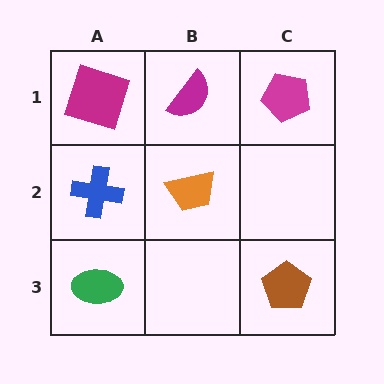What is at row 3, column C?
A brown pentagon.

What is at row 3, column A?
A green ellipse.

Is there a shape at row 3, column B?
No, that cell is empty.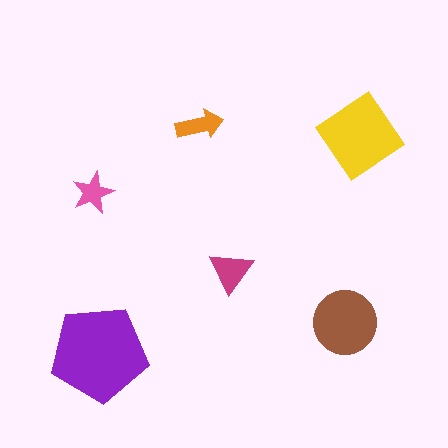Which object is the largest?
The purple pentagon.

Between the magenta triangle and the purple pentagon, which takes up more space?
The purple pentagon.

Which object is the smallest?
The pink star.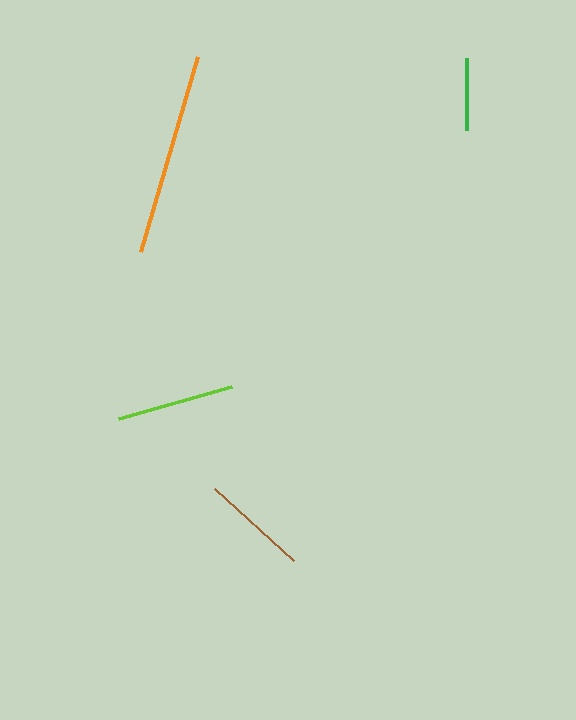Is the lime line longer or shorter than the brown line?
The lime line is longer than the brown line.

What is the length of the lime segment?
The lime segment is approximately 117 pixels long.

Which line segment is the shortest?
The green line is the shortest at approximately 71 pixels.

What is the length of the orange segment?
The orange segment is approximately 204 pixels long.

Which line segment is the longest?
The orange line is the longest at approximately 204 pixels.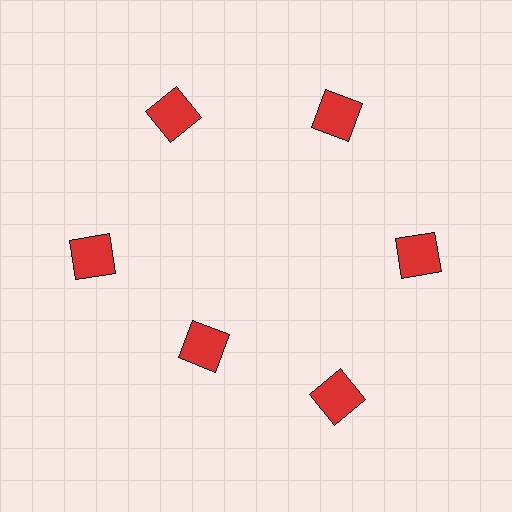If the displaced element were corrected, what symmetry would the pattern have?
It would have 6-fold rotational symmetry — the pattern would map onto itself every 60 degrees.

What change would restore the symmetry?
The symmetry would be restored by moving it outward, back onto the ring so that all 6 squares sit at equal angles and equal distance from the center.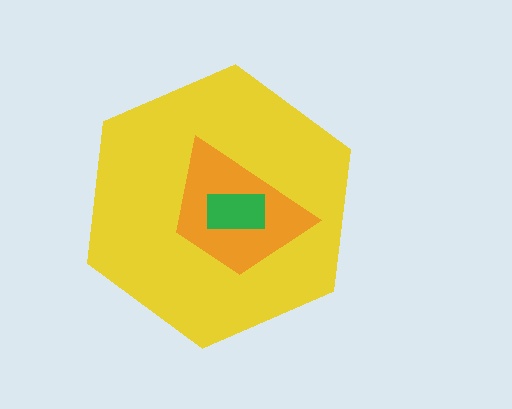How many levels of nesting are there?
3.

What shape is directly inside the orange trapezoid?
The green rectangle.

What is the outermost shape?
The yellow hexagon.